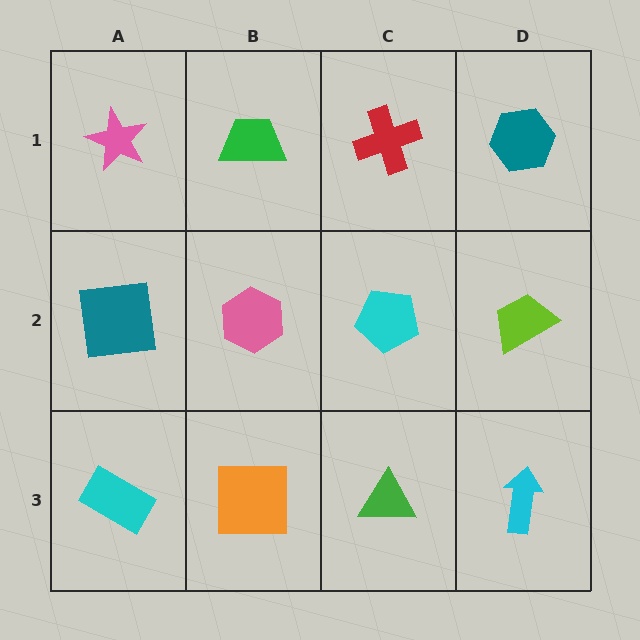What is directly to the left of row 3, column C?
An orange square.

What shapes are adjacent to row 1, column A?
A teal square (row 2, column A), a green trapezoid (row 1, column B).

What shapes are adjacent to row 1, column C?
A cyan pentagon (row 2, column C), a green trapezoid (row 1, column B), a teal hexagon (row 1, column D).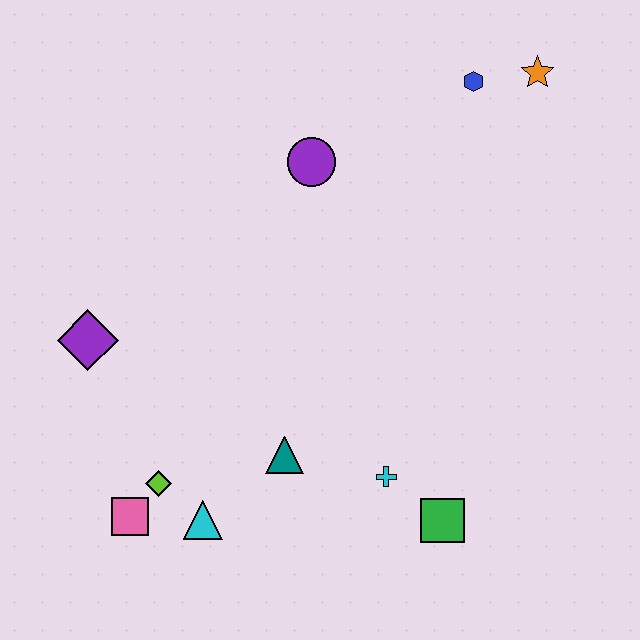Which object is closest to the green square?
The cyan cross is closest to the green square.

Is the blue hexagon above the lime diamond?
Yes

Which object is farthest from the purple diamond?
The orange star is farthest from the purple diamond.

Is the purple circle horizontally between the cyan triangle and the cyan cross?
Yes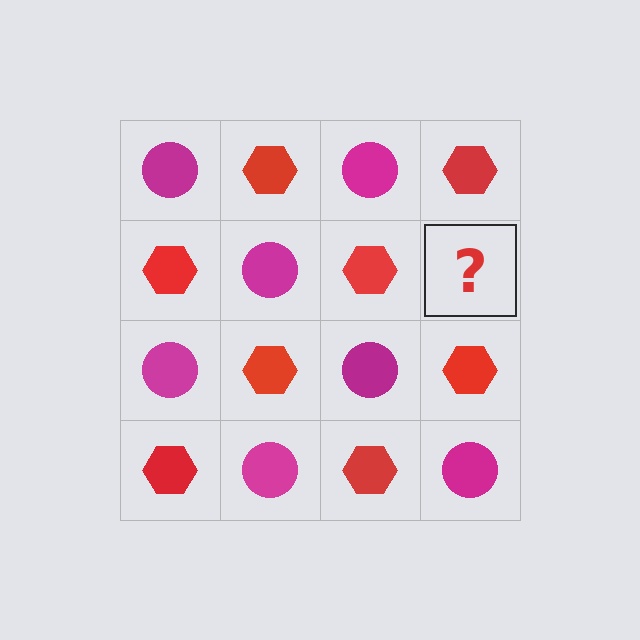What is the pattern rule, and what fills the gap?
The rule is that it alternates magenta circle and red hexagon in a checkerboard pattern. The gap should be filled with a magenta circle.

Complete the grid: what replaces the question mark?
The question mark should be replaced with a magenta circle.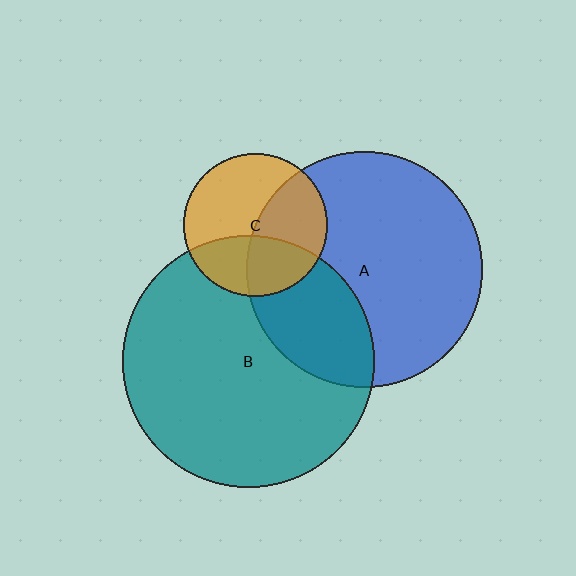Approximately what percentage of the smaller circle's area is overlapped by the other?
Approximately 30%.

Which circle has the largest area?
Circle B (teal).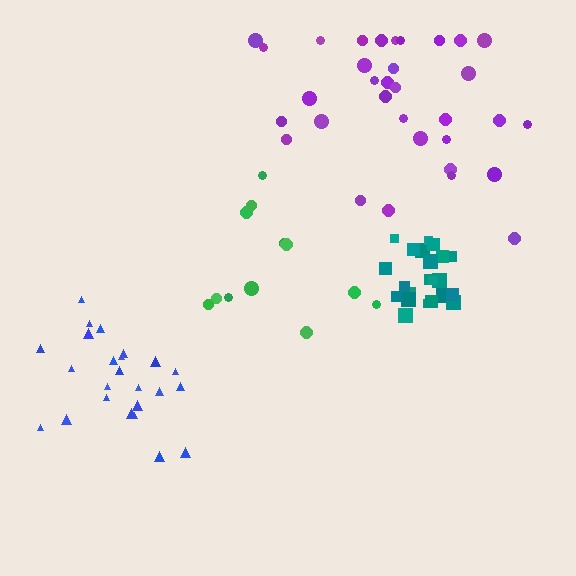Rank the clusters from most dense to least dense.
teal, blue, purple, green.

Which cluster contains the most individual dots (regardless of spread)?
Purple (33).